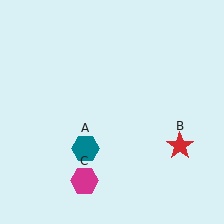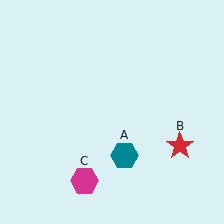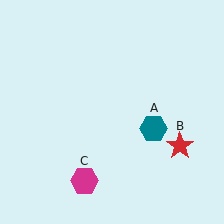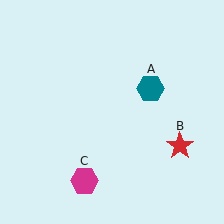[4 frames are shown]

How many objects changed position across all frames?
1 object changed position: teal hexagon (object A).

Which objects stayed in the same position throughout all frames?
Red star (object B) and magenta hexagon (object C) remained stationary.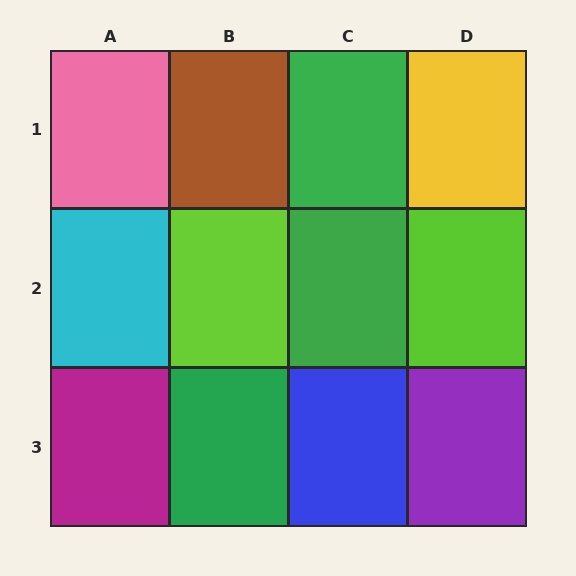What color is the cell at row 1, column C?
Green.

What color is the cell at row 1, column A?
Pink.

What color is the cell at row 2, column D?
Lime.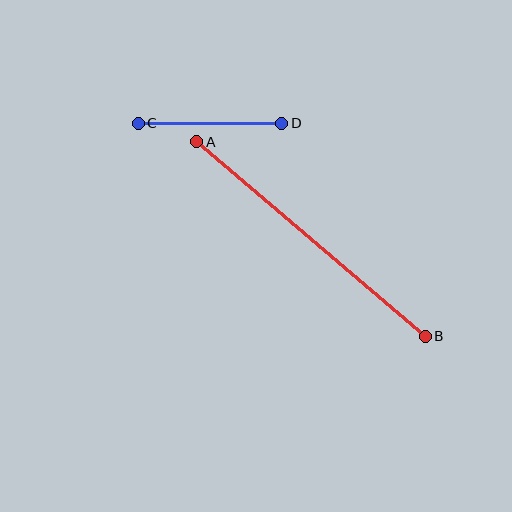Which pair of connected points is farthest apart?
Points A and B are farthest apart.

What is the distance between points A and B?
The distance is approximately 300 pixels.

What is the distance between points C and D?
The distance is approximately 144 pixels.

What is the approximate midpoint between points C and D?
The midpoint is at approximately (210, 123) pixels.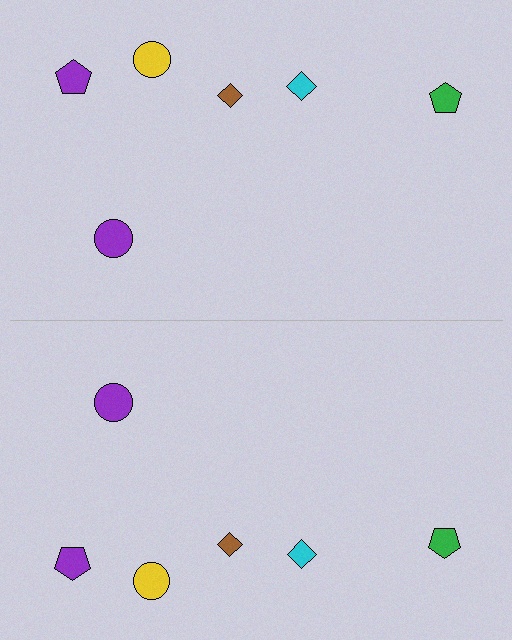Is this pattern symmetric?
Yes, this pattern has bilateral (reflection) symmetry.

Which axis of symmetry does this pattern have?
The pattern has a horizontal axis of symmetry running through the center of the image.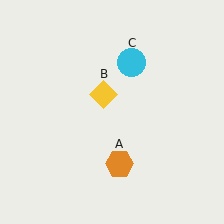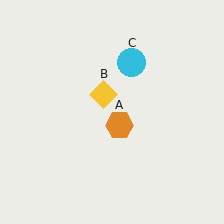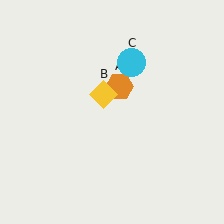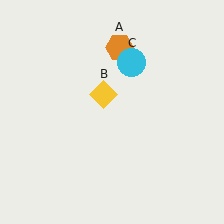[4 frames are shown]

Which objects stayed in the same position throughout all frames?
Yellow diamond (object B) and cyan circle (object C) remained stationary.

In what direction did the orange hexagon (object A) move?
The orange hexagon (object A) moved up.